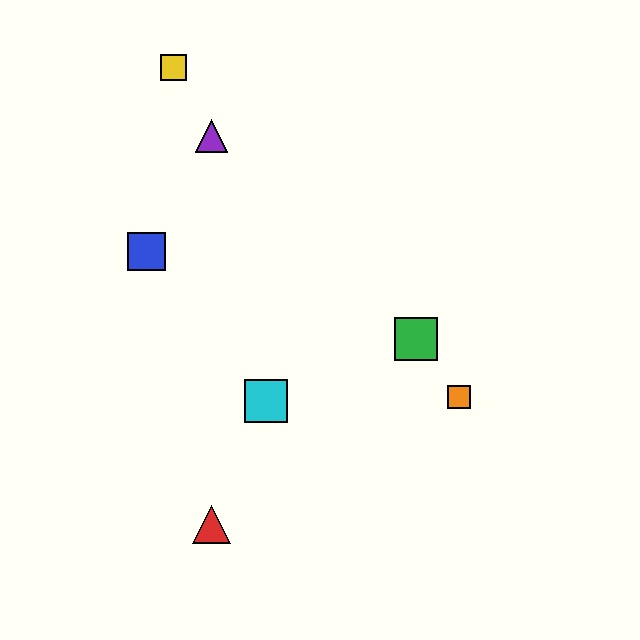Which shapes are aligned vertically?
The red triangle, the purple triangle are aligned vertically.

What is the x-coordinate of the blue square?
The blue square is at x≈146.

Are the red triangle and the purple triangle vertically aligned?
Yes, both are at x≈212.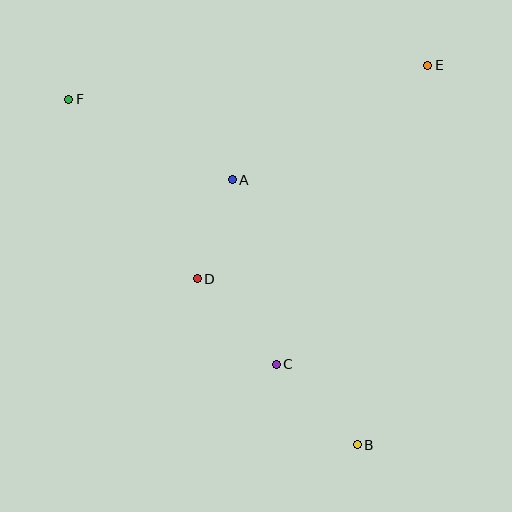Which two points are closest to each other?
Points A and D are closest to each other.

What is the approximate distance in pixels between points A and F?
The distance between A and F is approximately 182 pixels.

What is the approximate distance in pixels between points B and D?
The distance between B and D is approximately 231 pixels.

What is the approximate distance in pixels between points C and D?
The distance between C and D is approximately 117 pixels.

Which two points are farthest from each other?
Points B and F are farthest from each other.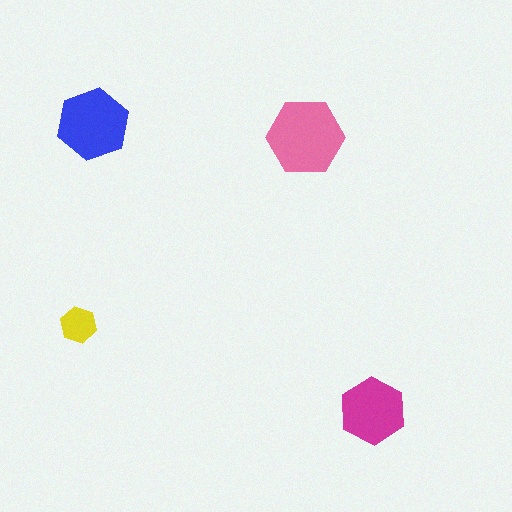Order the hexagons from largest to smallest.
the pink one, the blue one, the magenta one, the yellow one.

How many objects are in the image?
There are 4 objects in the image.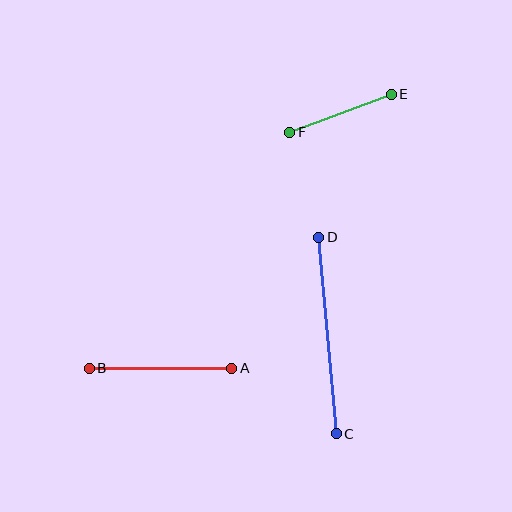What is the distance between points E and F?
The distance is approximately 109 pixels.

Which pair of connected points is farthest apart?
Points C and D are farthest apart.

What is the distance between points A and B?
The distance is approximately 143 pixels.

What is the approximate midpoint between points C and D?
The midpoint is at approximately (328, 335) pixels.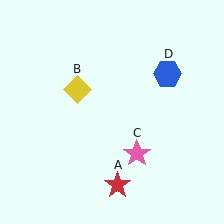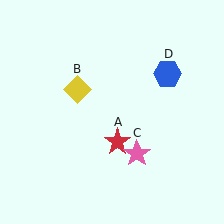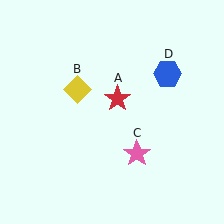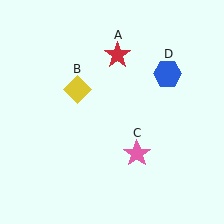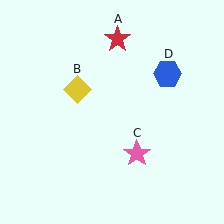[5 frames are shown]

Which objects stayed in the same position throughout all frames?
Yellow diamond (object B) and pink star (object C) and blue hexagon (object D) remained stationary.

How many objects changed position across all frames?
1 object changed position: red star (object A).